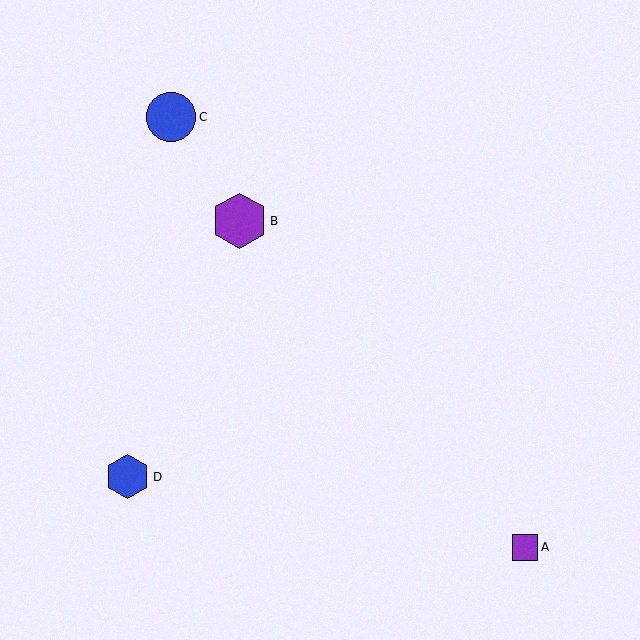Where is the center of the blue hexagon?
The center of the blue hexagon is at (128, 477).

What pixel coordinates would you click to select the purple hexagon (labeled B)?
Click at (239, 221) to select the purple hexagon B.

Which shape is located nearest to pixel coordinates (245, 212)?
The purple hexagon (labeled B) at (239, 221) is nearest to that location.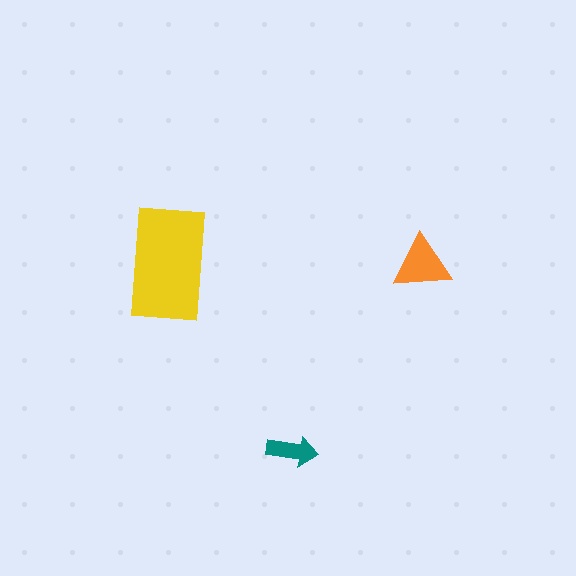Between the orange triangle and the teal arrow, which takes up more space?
The orange triangle.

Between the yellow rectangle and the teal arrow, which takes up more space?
The yellow rectangle.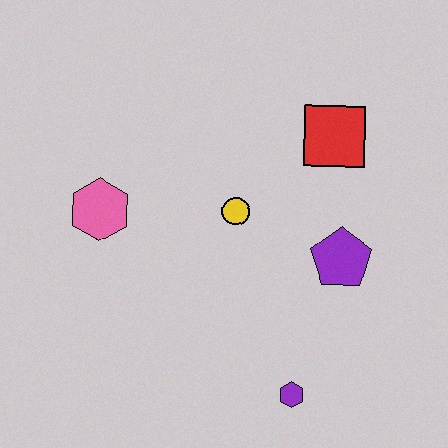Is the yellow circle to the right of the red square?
No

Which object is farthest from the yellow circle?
The purple hexagon is farthest from the yellow circle.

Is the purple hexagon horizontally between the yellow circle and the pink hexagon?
No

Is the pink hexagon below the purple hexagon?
No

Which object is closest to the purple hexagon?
The purple pentagon is closest to the purple hexagon.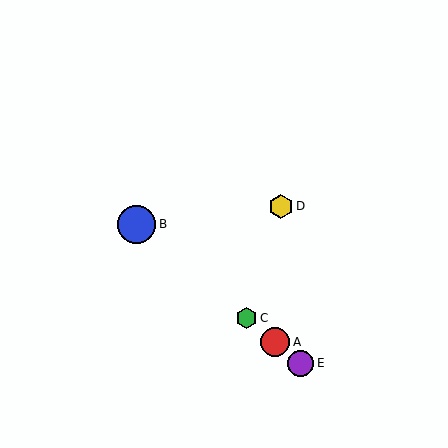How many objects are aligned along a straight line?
4 objects (A, B, C, E) are aligned along a straight line.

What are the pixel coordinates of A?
Object A is at (275, 342).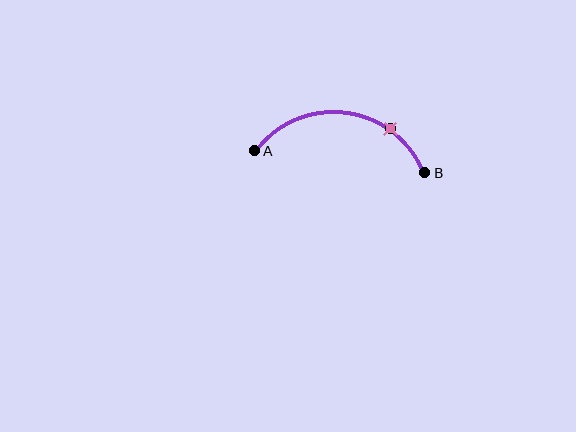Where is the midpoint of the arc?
The arc midpoint is the point on the curve farthest from the straight line joining A and B. It sits above that line.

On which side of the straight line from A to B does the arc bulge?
The arc bulges above the straight line connecting A and B.